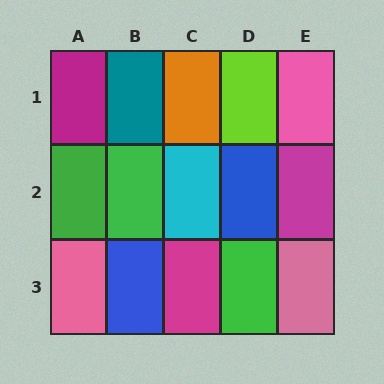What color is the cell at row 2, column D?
Blue.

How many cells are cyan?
1 cell is cyan.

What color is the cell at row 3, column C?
Magenta.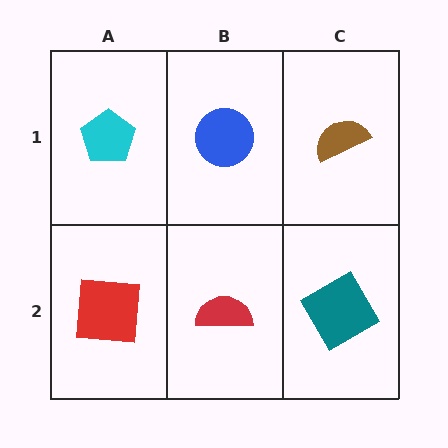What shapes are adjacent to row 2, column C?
A brown semicircle (row 1, column C), a red semicircle (row 2, column B).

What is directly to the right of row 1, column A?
A blue circle.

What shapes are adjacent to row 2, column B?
A blue circle (row 1, column B), a red square (row 2, column A), a teal diamond (row 2, column C).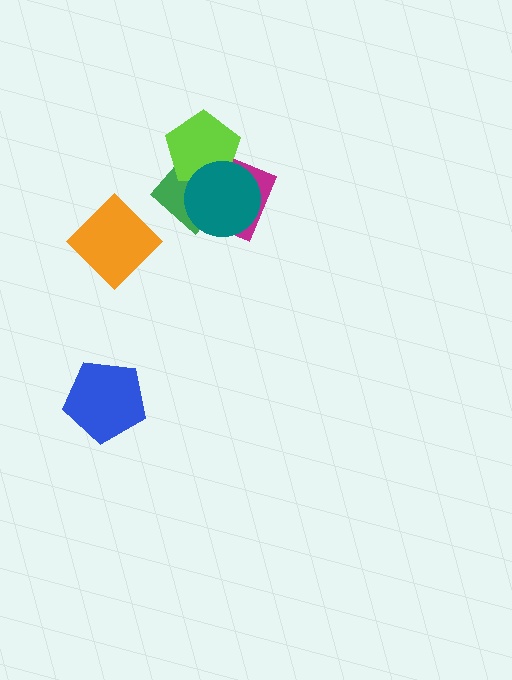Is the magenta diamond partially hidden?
Yes, it is partially covered by another shape.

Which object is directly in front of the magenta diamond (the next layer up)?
The green diamond is directly in front of the magenta diamond.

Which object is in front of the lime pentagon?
The teal circle is in front of the lime pentagon.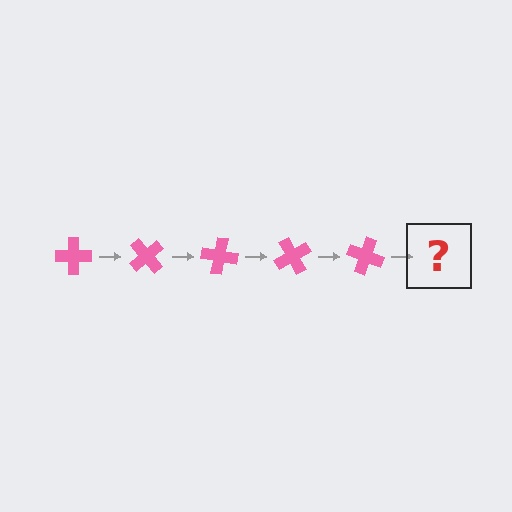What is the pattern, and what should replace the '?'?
The pattern is that the cross rotates 50 degrees each step. The '?' should be a pink cross rotated 250 degrees.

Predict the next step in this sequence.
The next step is a pink cross rotated 250 degrees.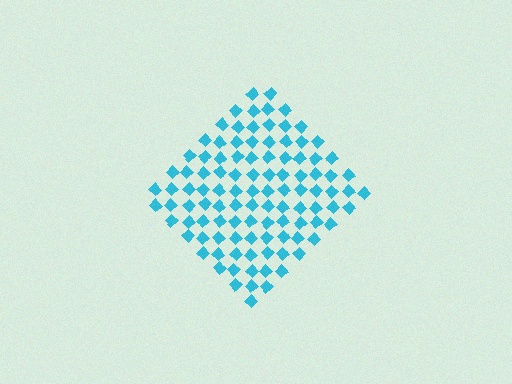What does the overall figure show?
The overall figure shows a diamond.